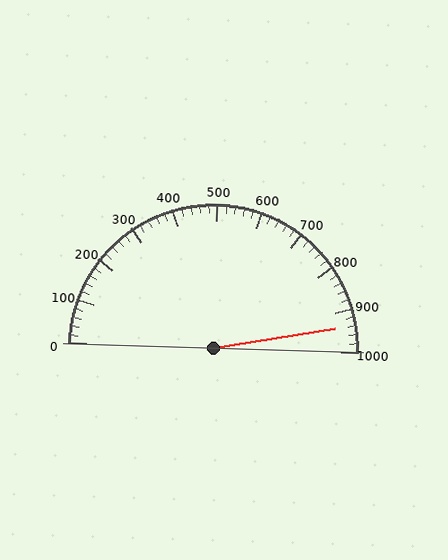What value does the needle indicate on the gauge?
The needle indicates approximately 940.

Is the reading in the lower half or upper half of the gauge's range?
The reading is in the upper half of the range (0 to 1000).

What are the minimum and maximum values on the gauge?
The gauge ranges from 0 to 1000.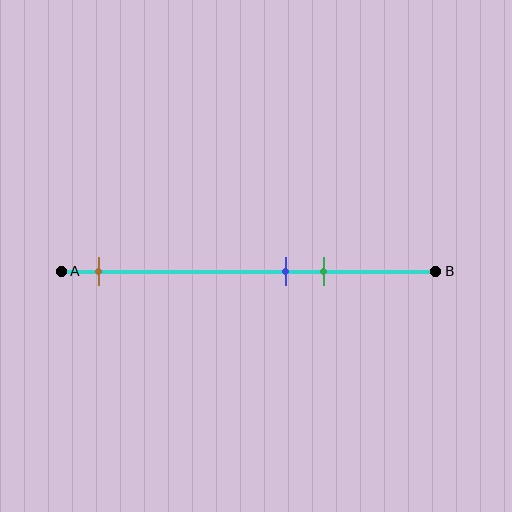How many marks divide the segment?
There are 3 marks dividing the segment.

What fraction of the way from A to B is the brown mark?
The brown mark is approximately 10% (0.1) of the way from A to B.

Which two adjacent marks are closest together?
The blue and green marks are the closest adjacent pair.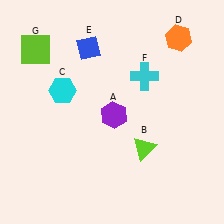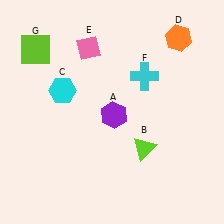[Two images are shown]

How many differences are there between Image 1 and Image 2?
There is 1 difference between the two images.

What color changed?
The diamond (E) changed from blue in Image 1 to pink in Image 2.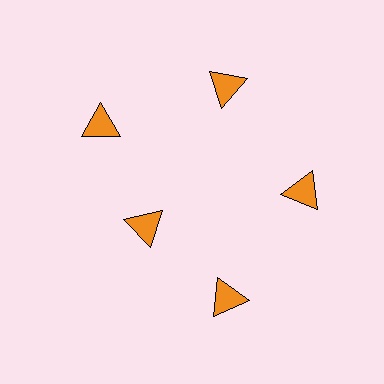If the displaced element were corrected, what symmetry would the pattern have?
It would have 5-fold rotational symmetry — the pattern would map onto itself every 72 degrees.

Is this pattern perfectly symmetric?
No. The 5 orange triangles are arranged in a ring, but one element near the 8 o'clock position is pulled inward toward the center, breaking the 5-fold rotational symmetry.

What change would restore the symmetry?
The symmetry would be restored by moving it outward, back onto the ring so that all 5 triangles sit at equal angles and equal distance from the center.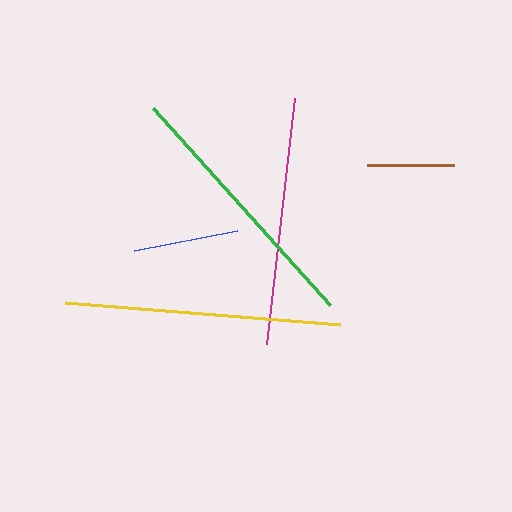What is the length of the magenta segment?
The magenta segment is approximately 247 pixels long.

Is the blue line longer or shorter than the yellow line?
The yellow line is longer than the blue line.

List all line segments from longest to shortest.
From longest to shortest: yellow, green, magenta, blue, brown.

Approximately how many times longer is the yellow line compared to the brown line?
The yellow line is approximately 3.2 times the length of the brown line.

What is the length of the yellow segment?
The yellow segment is approximately 276 pixels long.